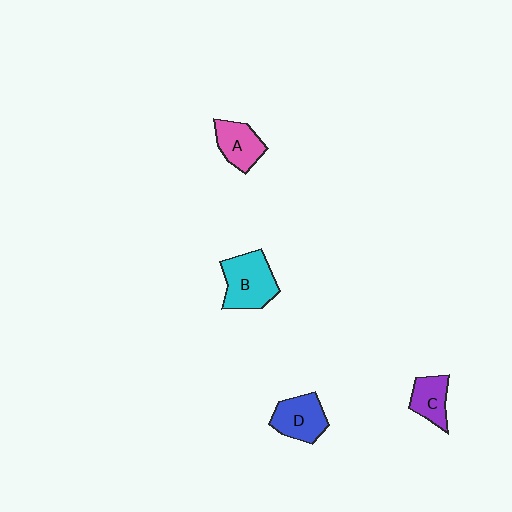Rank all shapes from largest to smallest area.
From largest to smallest: B (cyan), D (blue), A (pink), C (purple).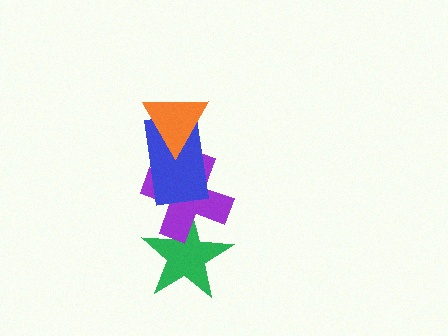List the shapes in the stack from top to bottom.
From top to bottom: the orange triangle, the blue rectangle, the purple cross, the green star.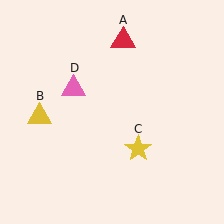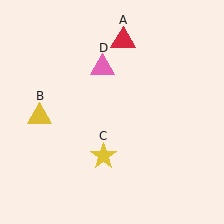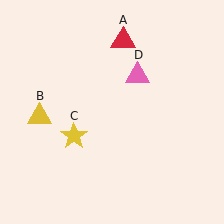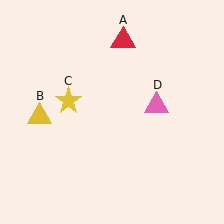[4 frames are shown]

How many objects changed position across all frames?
2 objects changed position: yellow star (object C), pink triangle (object D).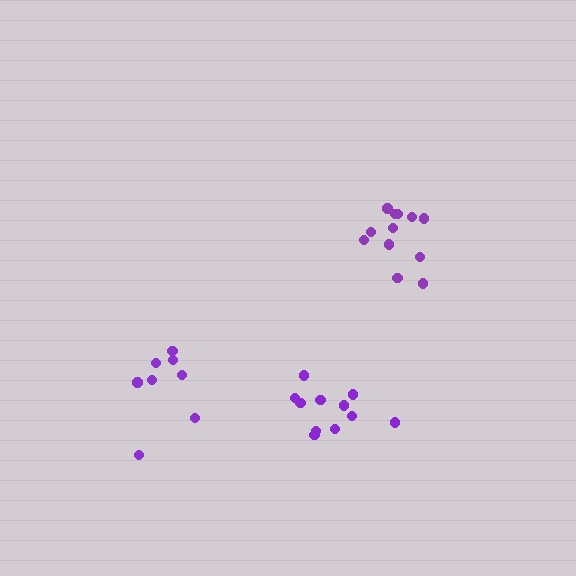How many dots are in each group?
Group 1: 11 dots, Group 2: 12 dots, Group 3: 9 dots (32 total).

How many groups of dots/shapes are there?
There are 3 groups.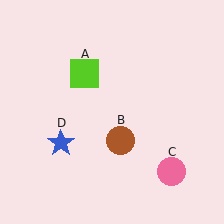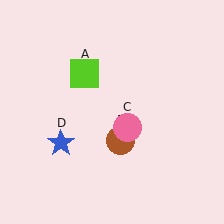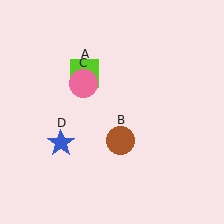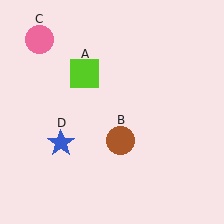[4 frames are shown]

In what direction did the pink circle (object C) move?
The pink circle (object C) moved up and to the left.